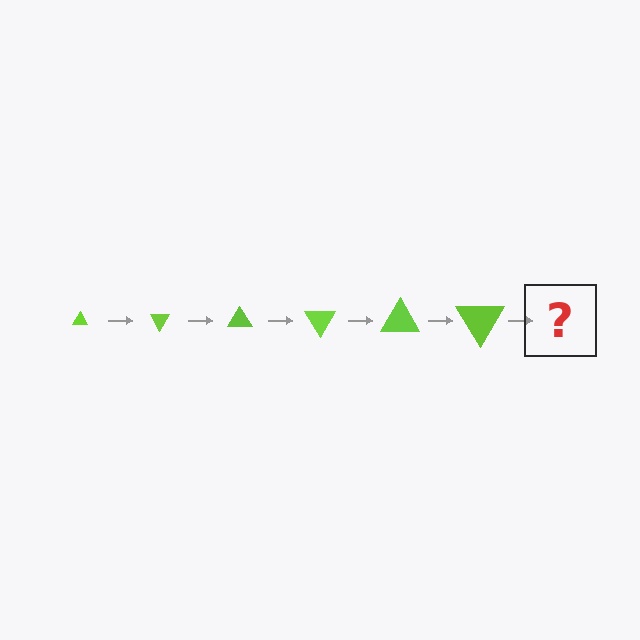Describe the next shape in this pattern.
It should be a triangle, larger than the previous one and rotated 360 degrees from the start.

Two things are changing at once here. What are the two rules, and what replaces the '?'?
The two rules are that the triangle grows larger each step and it rotates 60 degrees each step. The '?' should be a triangle, larger than the previous one and rotated 360 degrees from the start.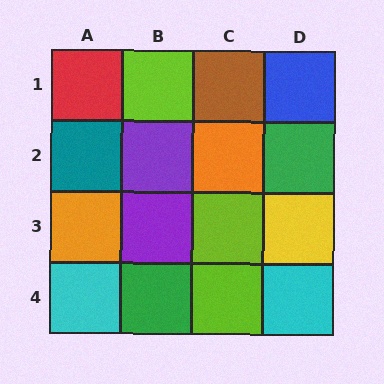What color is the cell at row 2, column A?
Teal.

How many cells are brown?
1 cell is brown.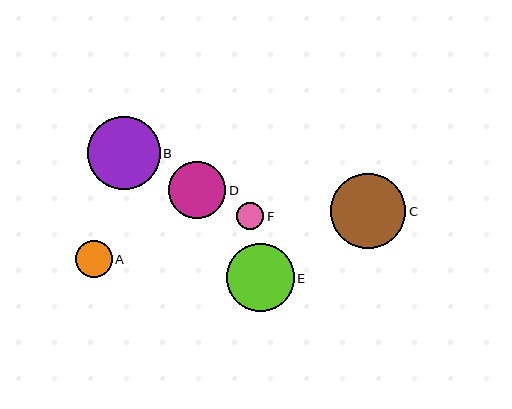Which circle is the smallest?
Circle F is the smallest with a size of approximately 27 pixels.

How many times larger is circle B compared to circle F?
Circle B is approximately 2.7 times the size of circle F.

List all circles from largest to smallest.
From largest to smallest: C, B, E, D, A, F.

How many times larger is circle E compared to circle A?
Circle E is approximately 1.9 times the size of circle A.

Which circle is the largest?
Circle C is the largest with a size of approximately 75 pixels.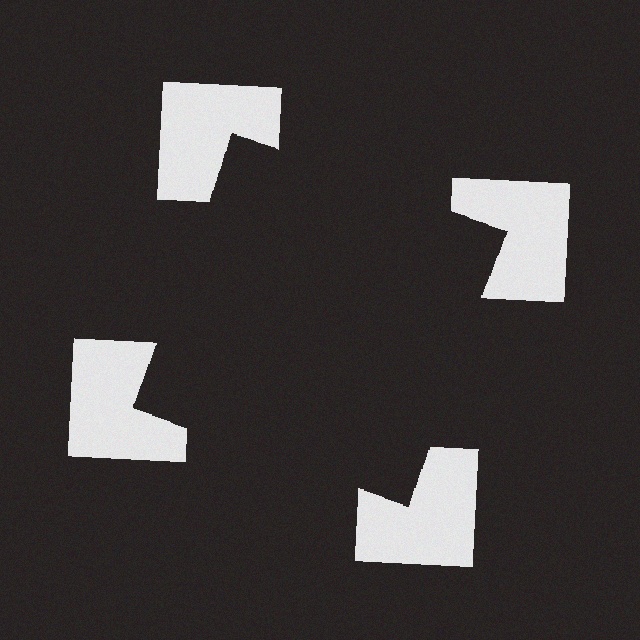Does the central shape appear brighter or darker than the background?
It typically appears slightly darker than the background, even though no actual brightness change is drawn.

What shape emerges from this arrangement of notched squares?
An illusory square — its edges are inferred from the aligned wedge cuts in the notched squares, not physically drawn.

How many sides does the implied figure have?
4 sides.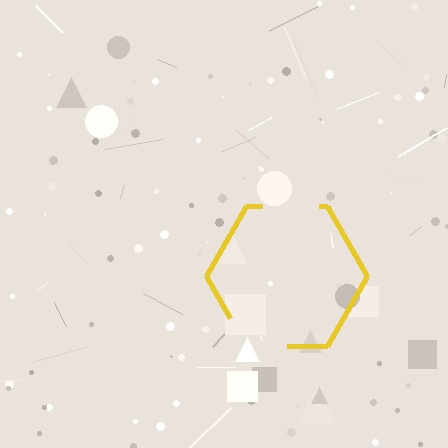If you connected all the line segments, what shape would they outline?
They would outline a hexagon.